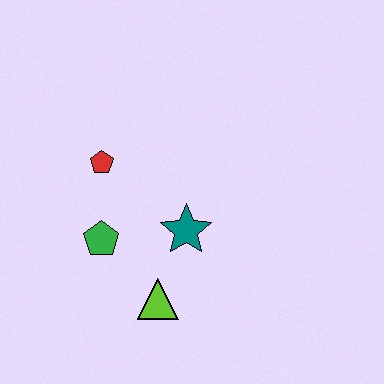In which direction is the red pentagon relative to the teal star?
The red pentagon is to the left of the teal star.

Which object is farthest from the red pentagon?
The lime triangle is farthest from the red pentagon.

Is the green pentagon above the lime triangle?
Yes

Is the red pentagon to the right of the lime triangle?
No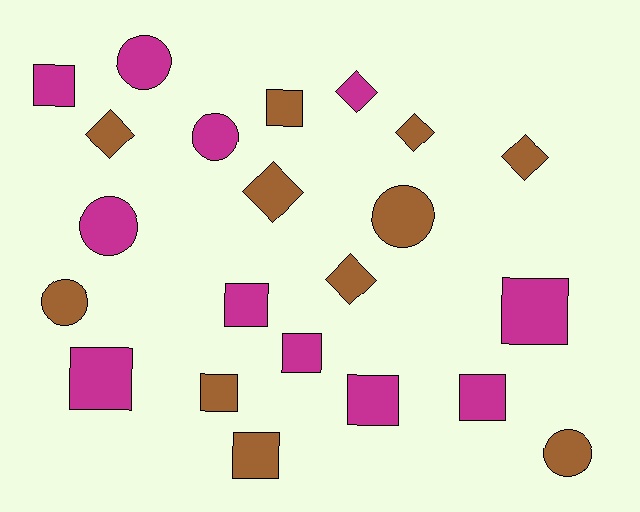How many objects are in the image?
There are 22 objects.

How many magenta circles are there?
There are 3 magenta circles.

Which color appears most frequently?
Magenta, with 11 objects.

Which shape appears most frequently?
Square, with 10 objects.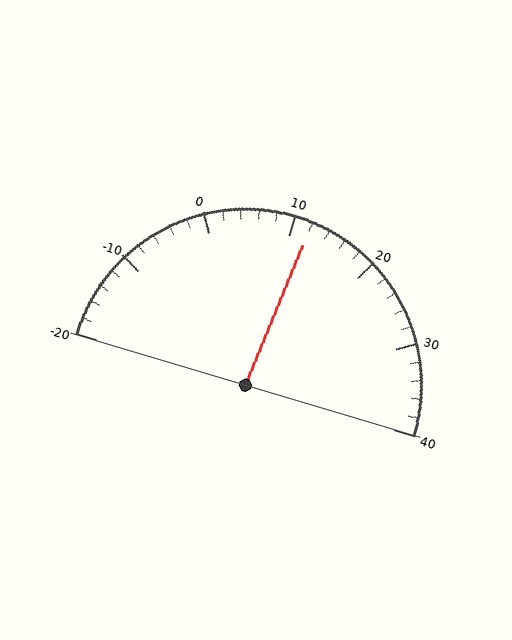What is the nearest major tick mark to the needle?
The nearest major tick mark is 10.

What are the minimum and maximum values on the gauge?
The gauge ranges from -20 to 40.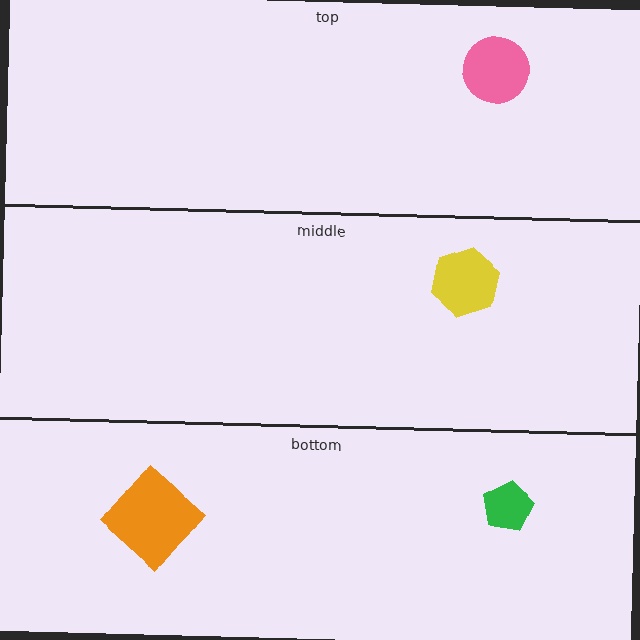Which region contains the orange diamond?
The bottom region.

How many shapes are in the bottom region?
2.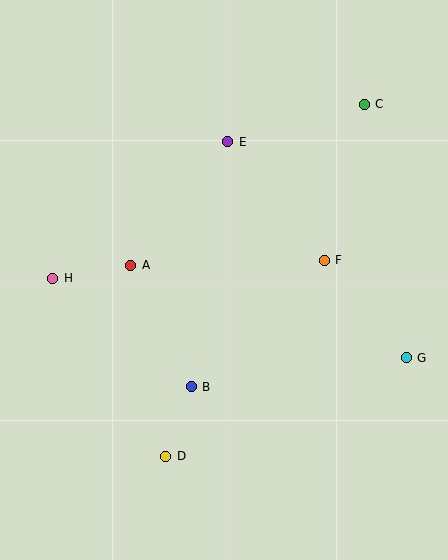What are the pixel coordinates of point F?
Point F is at (324, 260).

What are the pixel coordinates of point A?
Point A is at (131, 265).